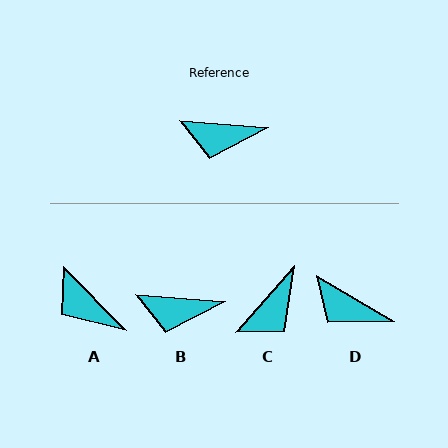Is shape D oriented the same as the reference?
No, it is off by about 26 degrees.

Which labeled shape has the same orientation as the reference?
B.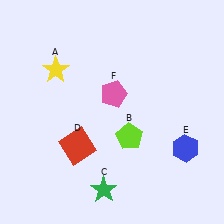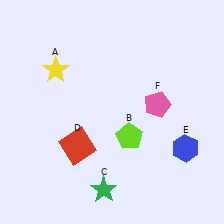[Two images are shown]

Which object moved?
The pink pentagon (F) moved right.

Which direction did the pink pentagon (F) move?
The pink pentagon (F) moved right.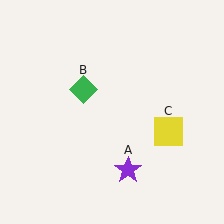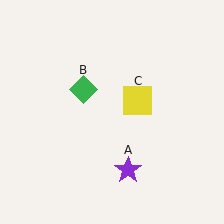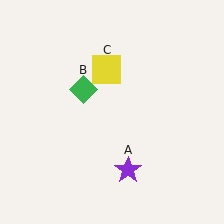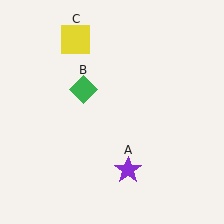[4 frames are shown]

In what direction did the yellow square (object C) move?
The yellow square (object C) moved up and to the left.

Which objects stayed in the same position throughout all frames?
Purple star (object A) and green diamond (object B) remained stationary.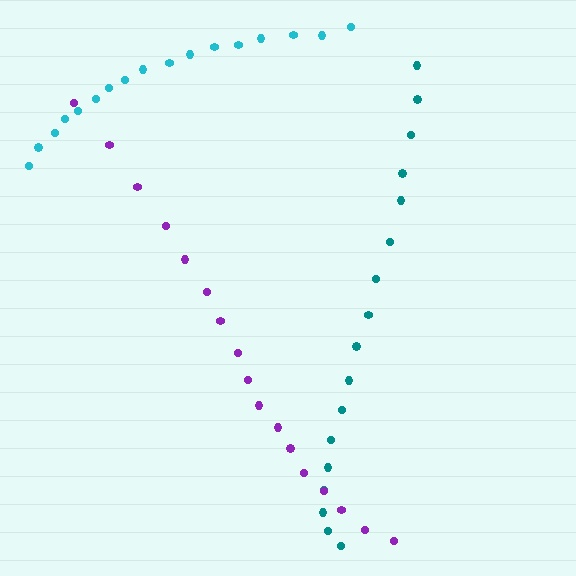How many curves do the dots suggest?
There are 3 distinct paths.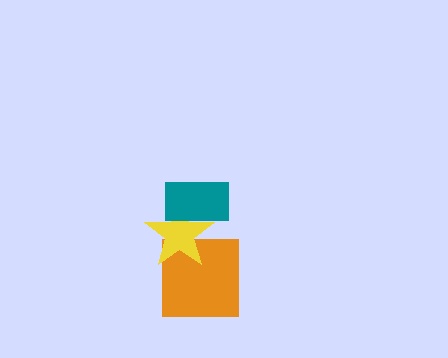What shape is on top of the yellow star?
The teal rectangle is on top of the yellow star.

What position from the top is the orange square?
The orange square is 3rd from the top.